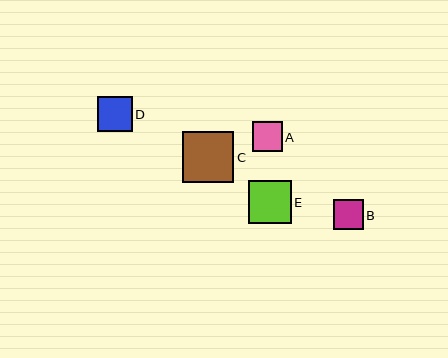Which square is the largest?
Square C is the largest with a size of approximately 51 pixels.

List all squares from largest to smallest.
From largest to smallest: C, E, D, A, B.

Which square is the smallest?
Square B is the smallest with a size of approximately 29 pixels.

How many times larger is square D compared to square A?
Square D is approximately 1.1 times the size of square A.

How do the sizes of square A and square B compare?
Square A and square B are approximately the same size.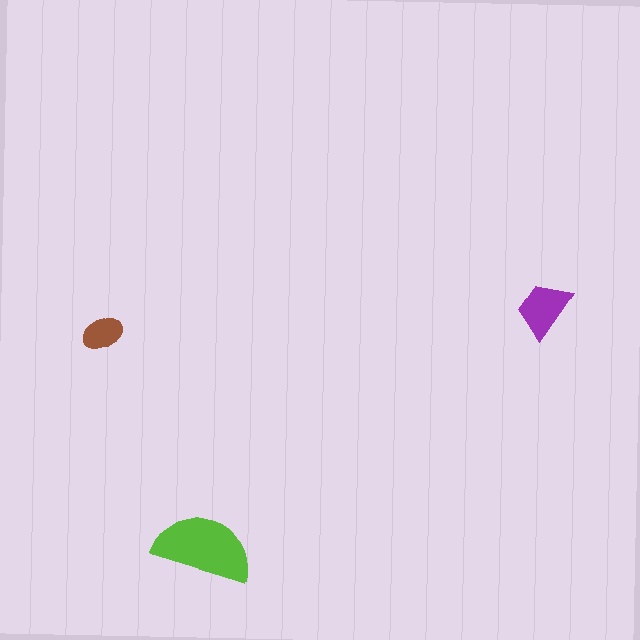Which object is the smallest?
The brown ellipse.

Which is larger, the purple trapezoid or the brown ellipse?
The purple trapezoid.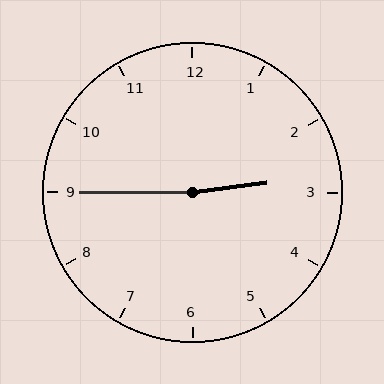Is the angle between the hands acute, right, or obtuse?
It is obtuse.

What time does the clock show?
2:45.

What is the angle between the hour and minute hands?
Approximately 172 degrees.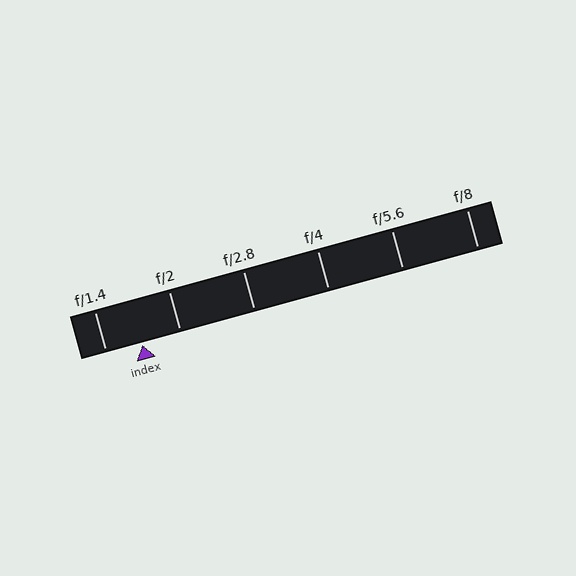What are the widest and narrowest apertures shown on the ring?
The widest aperture shown is f/1.4 and the narrowest is f/8.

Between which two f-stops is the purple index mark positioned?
The index mark is between f/1.4 and f/2.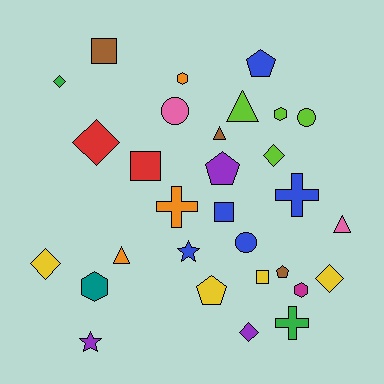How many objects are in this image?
There are 30 objects.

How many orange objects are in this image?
There are 3 orange objects.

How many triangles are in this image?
There are 4 triangles.